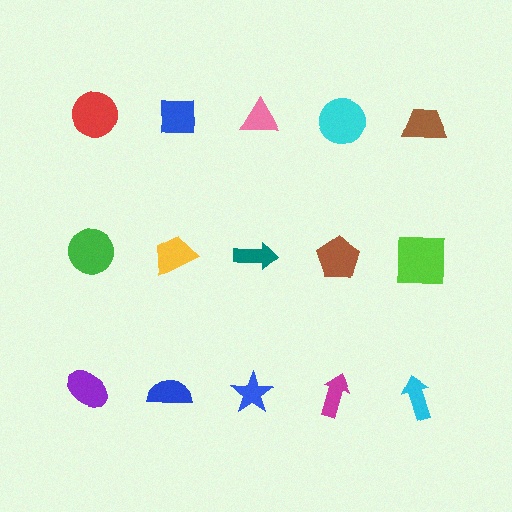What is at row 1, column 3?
A pink triangle.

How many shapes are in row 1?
5 shapes.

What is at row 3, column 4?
A magenta arrow.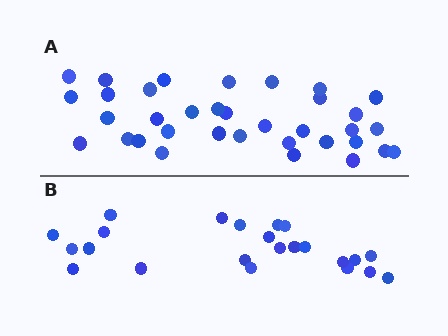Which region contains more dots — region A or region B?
Region A (the top region) has more dots.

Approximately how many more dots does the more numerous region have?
Region A has roughly 12 or so more dots than region B.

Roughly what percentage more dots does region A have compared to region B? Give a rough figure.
About 50% more.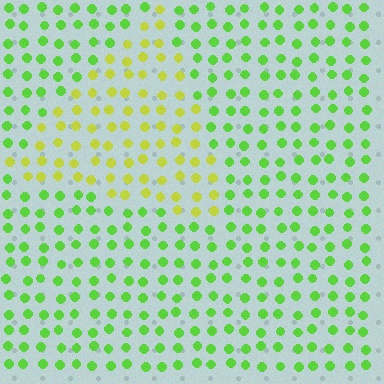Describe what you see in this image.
The image is filled with small lime elements in a uniform arrangement. A triangle-shaped region is visible where the elements are tinted to a slightly different hue, forming a subtle color boundary.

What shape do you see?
I see a triangle.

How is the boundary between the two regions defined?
The boundary is defined purely by a slight shift in hue (about 40 degrees). Spacing, size, and orientation are identical on both sides.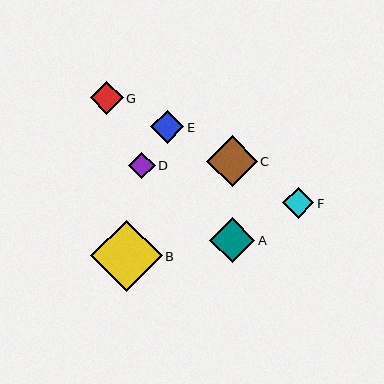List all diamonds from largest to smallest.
From largest to smallest: B, C, A, E, G, F, D.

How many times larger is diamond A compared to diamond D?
Diamond A is approximately 1.7 times the size of diamond D.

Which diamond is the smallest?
Diamond D is the smallest with a size of approximately 27 pixels.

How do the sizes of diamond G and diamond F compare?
Diamond G and diamond F are approximately the same size.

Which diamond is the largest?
Diamond B is the largest with a size of approximately 71 pixels.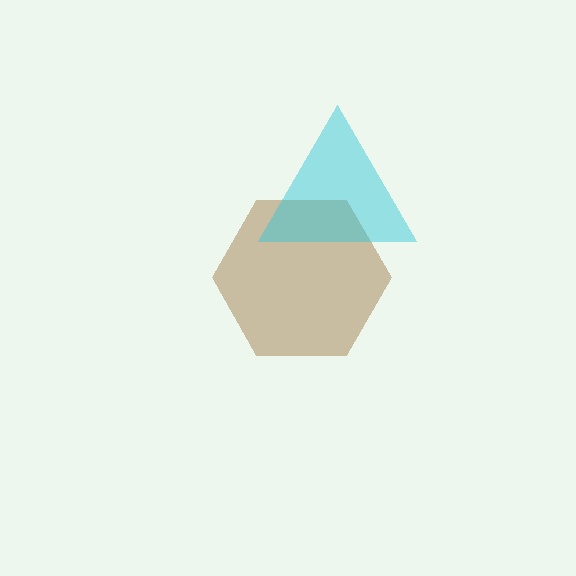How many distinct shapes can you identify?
There are 2 distinct shapes: a brown hexagon, a cyan triangle.